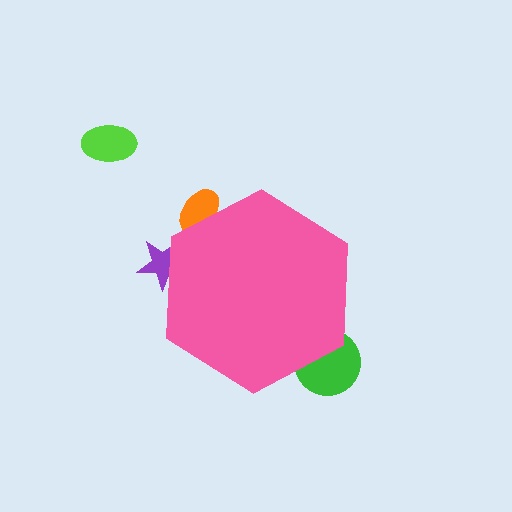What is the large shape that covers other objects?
A pink hexagon.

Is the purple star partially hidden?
Yes, the purple star is partially hidden behind the pink hexagon.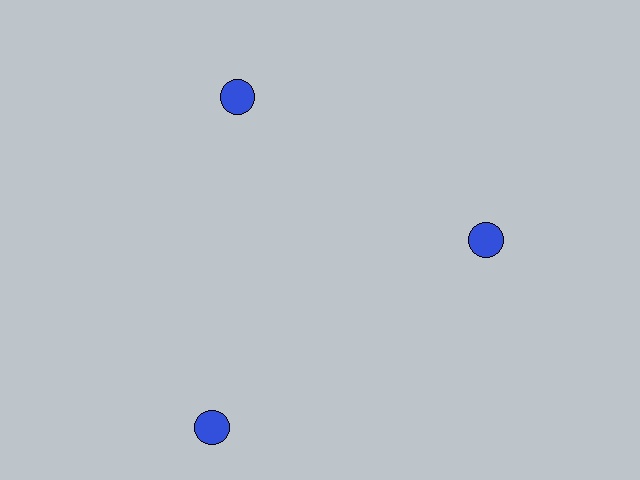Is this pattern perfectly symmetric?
No. The 3 blue circles are arranged in a ring, but one element near the 7 o'clock position is pushed outward from the center, breaking the 3-fold rotational symmetry.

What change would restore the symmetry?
The symmetry would be restored by moving it inward, back onto the ring so that all 3 circles sit at equal angles and equal distance from the center.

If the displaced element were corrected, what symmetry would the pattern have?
It would have 3-fold rotational symmetry — the pattern would map onto itself every 120 degrees.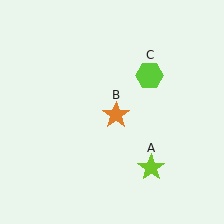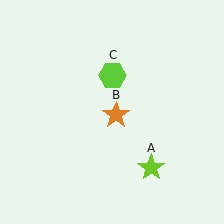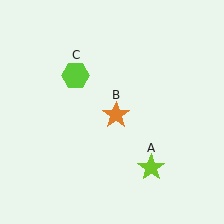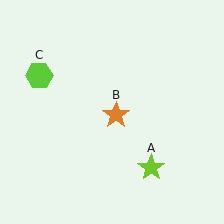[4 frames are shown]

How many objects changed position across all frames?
1 object changed position: lime hexagon (object C).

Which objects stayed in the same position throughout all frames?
Lime star (object A) and orange star (object B) remained stationary.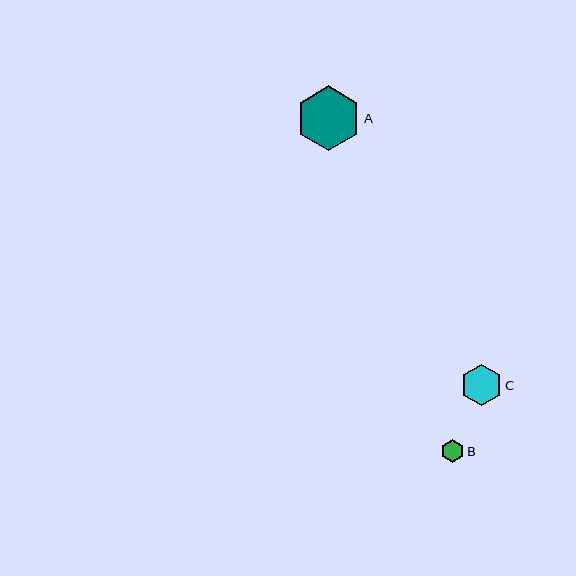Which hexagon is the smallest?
Hexagon B is the smallest with a size of approximately 23 pixels.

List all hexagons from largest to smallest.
From largest to smallest: A, C, B.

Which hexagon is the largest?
Hexagon A is the largest with a size of approximately 65 pixels.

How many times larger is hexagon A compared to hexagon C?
Hexagon A is approximately 1.6 times the size of hexagon C.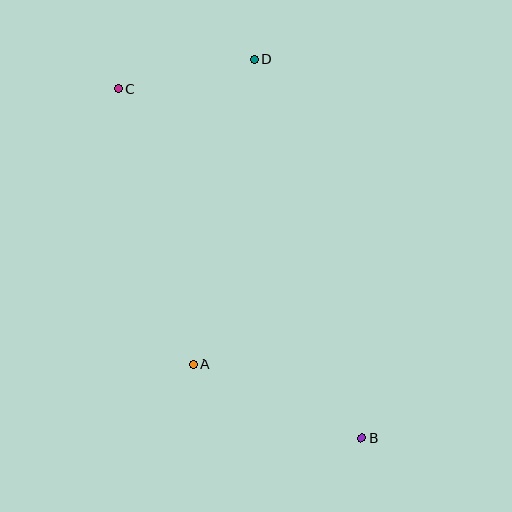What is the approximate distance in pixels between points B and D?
The distance between B and D is approximately 394 pixels.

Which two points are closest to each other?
Points C and D are closest to each other.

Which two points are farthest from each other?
Points B and C are farthest from each other.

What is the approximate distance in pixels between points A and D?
The distance between A and D is approximately 311 pixels.